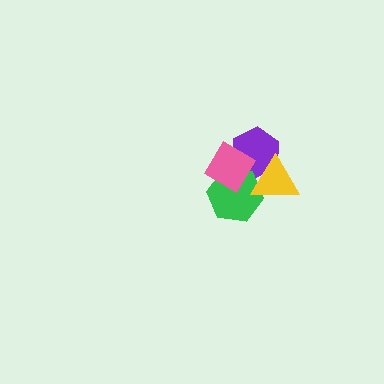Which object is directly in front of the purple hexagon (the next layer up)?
The green hexagon is directly in front of the purple hexagon.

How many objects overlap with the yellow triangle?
3 objects overlap with the yellow triangle.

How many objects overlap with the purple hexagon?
3 objects overlap with the purple hexagon.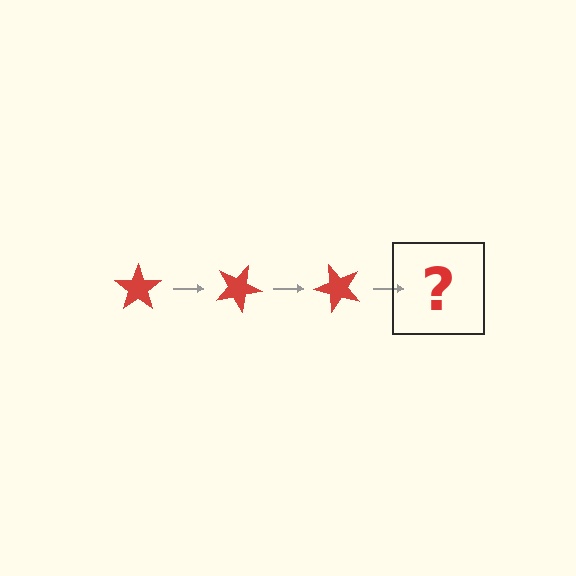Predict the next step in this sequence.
The next step is a red star rotated 75 degrees.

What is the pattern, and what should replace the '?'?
The pattern is that the star rotates 25 degrees each step. The '?' should be a red star rotated 75 degrees.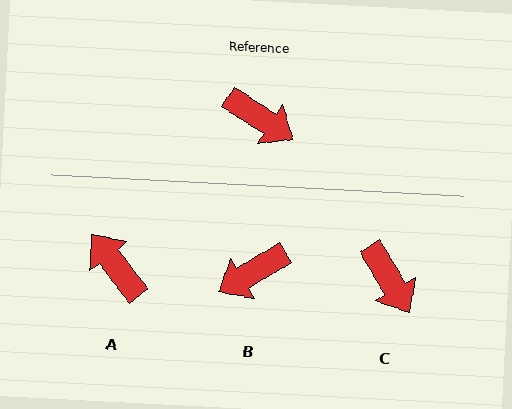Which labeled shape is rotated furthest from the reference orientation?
A, about 160 degrees away.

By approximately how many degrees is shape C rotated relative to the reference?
Approximately 27 degrees clockwise.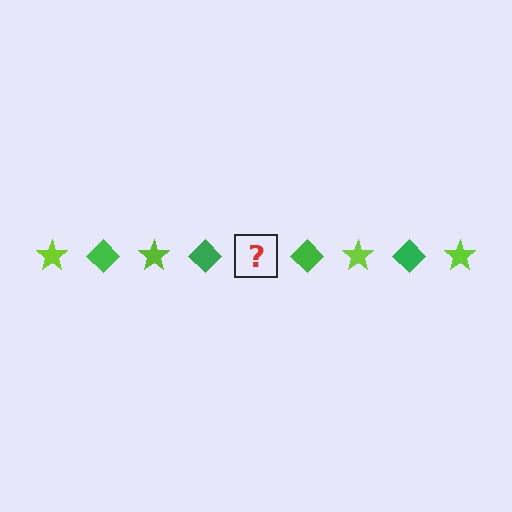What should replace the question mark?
The question mark should be replaced with a lime star.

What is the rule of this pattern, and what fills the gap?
The rule is that the pattern alternates between lime star and green diamond. The gap should be filled with a lime star.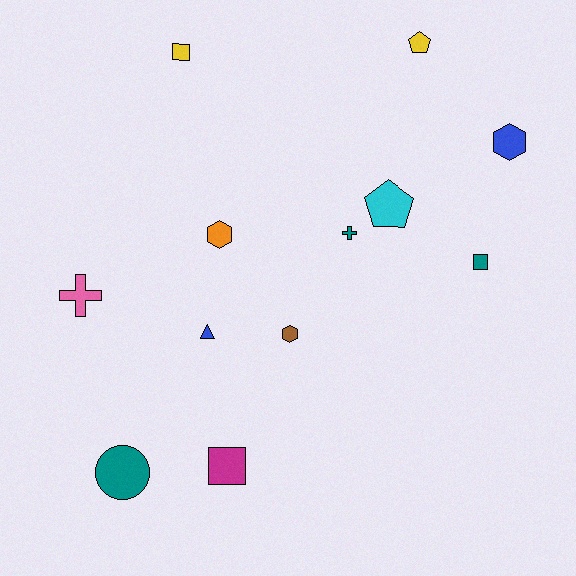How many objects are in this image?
There are 12 objects.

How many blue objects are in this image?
There are 2 blue objects.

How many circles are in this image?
There is 1 circle.